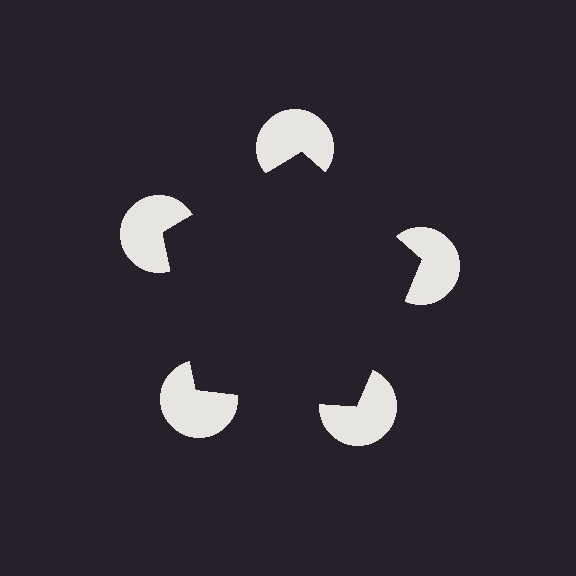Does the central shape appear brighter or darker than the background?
It typically appears slightly darker than the background, even though no actual brightness change is drawn.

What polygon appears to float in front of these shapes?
An illusory pentagon — its edges are inferred from the aligned wedge cuts in the pac-man discs, not physically drawn.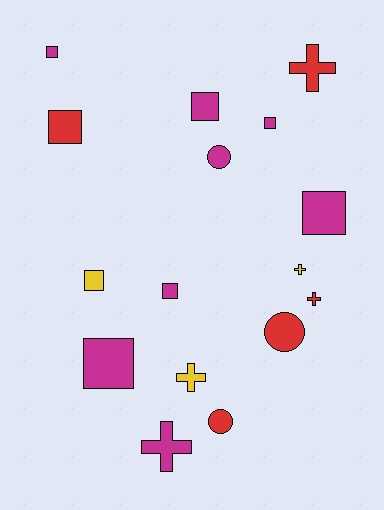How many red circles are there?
There are 2 red circles.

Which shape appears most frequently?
Square, with 8 objects.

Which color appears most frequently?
Magenta, with 8 objects.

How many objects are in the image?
There are 16 objects.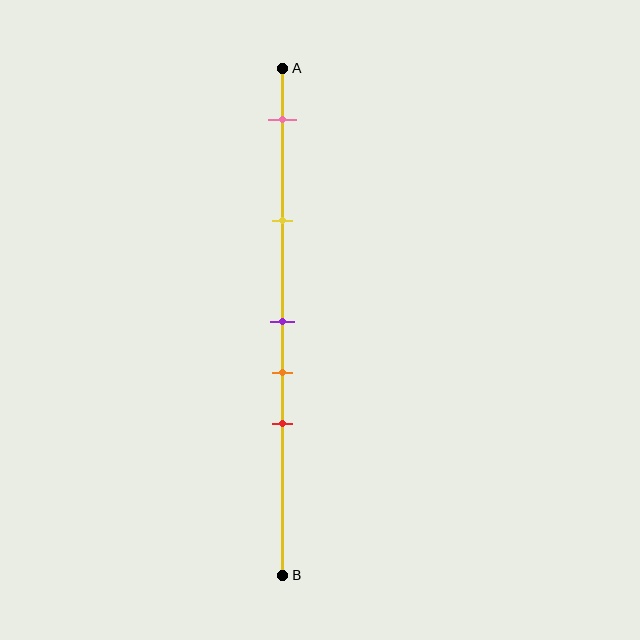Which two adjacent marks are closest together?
The purple and orange marks are the closest adjacent pair.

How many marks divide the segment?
There are 5 marks dividing the segment.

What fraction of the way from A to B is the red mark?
The red mark is approximately 70% (0.7) of the way from A to B.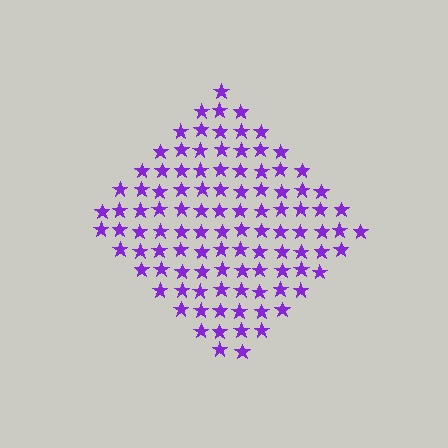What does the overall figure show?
The overall figure shows a diamond.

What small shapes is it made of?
It is made of small stars.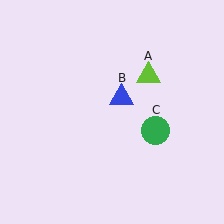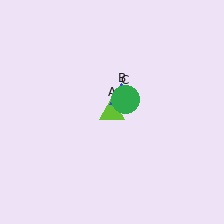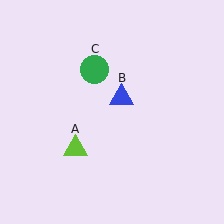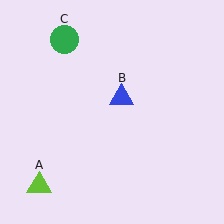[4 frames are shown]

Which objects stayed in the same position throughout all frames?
Blue triangle (object B) remained stationary.